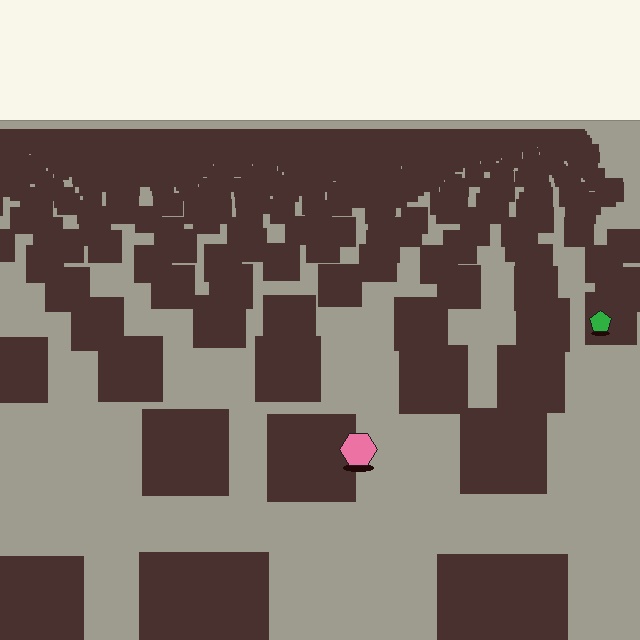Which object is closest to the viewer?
The pink hexagon is closest. The texture marks near it are larger and more spread out.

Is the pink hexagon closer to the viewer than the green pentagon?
Yes. The pink hexagon is closer — you can tell from the texture gradient: the ground texture is coarser near it.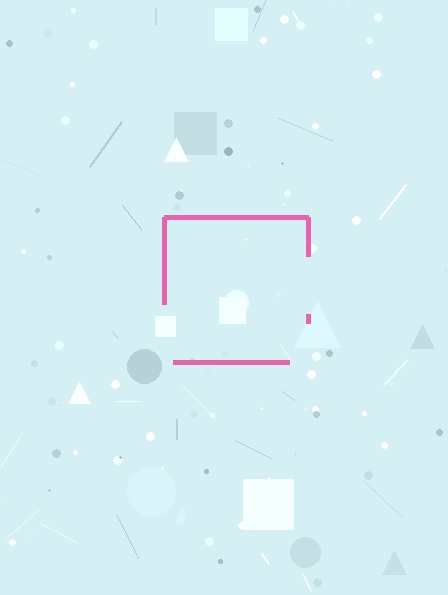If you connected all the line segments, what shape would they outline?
They would outline a square.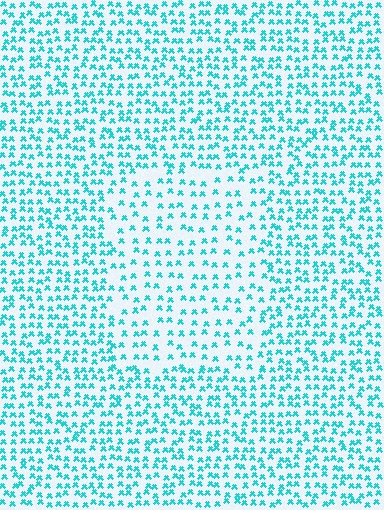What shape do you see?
I see a rectangle.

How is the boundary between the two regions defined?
The boundary is defined by a change in element density (approximately 1.7x ratio). All elements are the same color, size, and shape.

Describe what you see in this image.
The image contains small cyan elements arranged at two different densities. A rectangle-shaped region is visible where the elements are less densely packed than the surrounding area.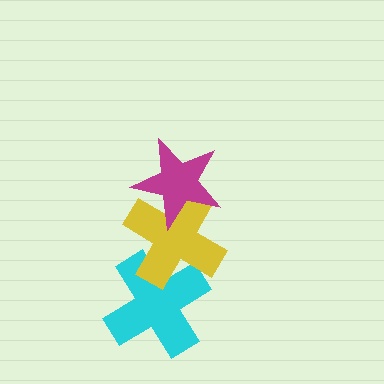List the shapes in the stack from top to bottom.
From top to bottom: the magenta star, the yellow cross, the cyan cross.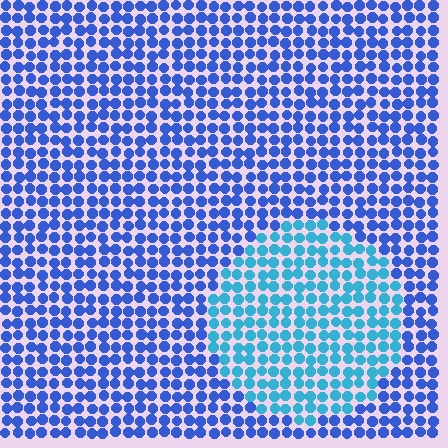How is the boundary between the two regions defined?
The boundary is defined purely by a slight shift in hue (about 33 degrees). Spacing, size, and orientation are identical on both sides.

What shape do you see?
I see a circle.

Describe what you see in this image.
The image is filled with small blue elements in a uniform arrangement. A circle-shaped region is visible where the elements are tinted to a slightly different hue, forming a subtle color boundary.